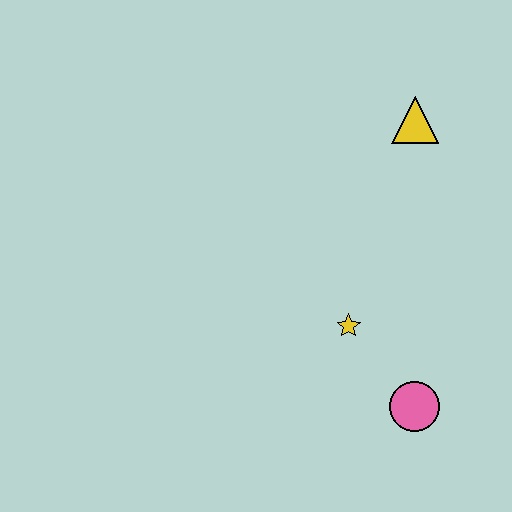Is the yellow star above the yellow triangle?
No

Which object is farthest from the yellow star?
The yellow triangle is farthest from the yellow star.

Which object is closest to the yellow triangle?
The yellow star is closest to the yellow triangle.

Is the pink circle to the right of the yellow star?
Yes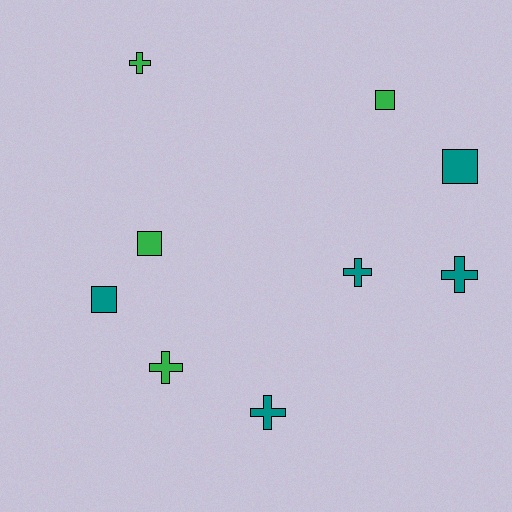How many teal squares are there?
There are 2 teal squares.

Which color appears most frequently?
Teal, with 5 objects.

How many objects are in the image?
There are 9 objects.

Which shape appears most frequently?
Cross, with 5 objects.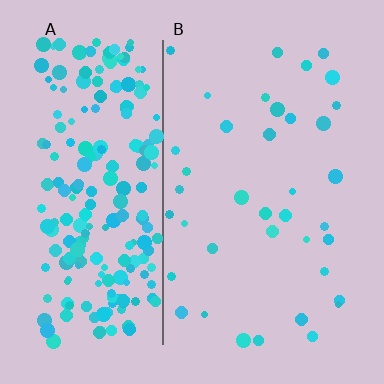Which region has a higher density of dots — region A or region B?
A (the left).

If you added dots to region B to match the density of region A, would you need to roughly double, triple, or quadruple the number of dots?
Approximately quadruple.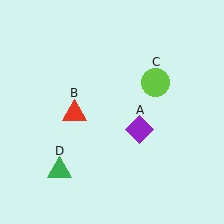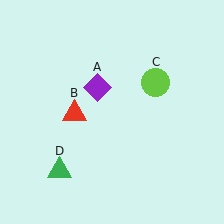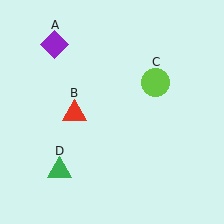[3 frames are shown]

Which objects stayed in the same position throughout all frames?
Red triangle (object B) and lime circle (object C) and green triangle (object D) remained stationary.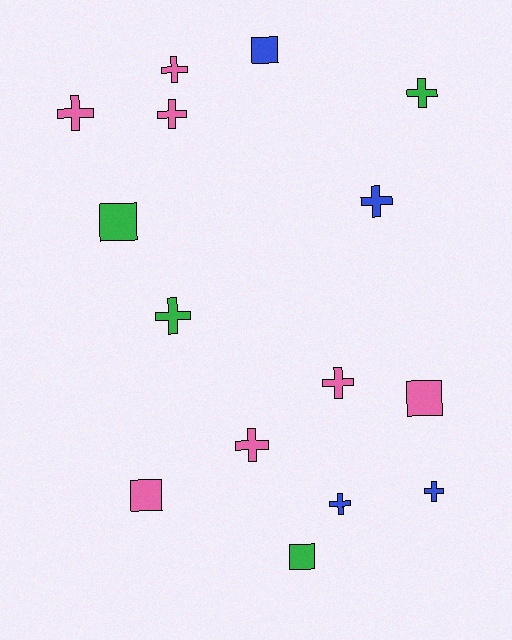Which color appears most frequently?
Pink, with 7 objects.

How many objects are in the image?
There are 15 objects.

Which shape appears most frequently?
Cross, with 10 objects.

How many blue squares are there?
There is 1 blue square.